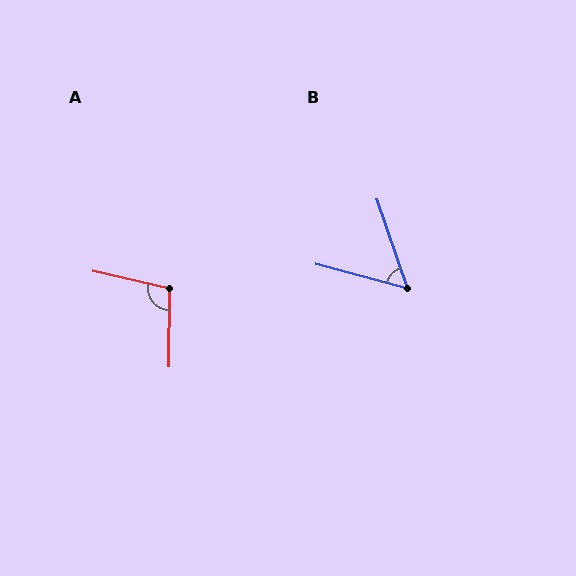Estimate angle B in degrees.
Approximately 56 degrees.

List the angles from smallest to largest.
B (56°), A (103°).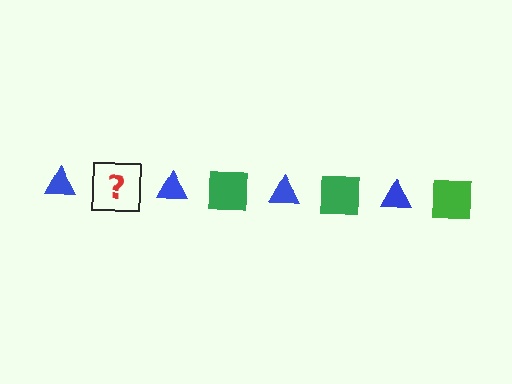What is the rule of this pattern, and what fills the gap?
The rule is that the pattern alternates between blue triangle and green square. The gap should be filled with a green square.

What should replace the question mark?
The question mark should be replaced with a green square.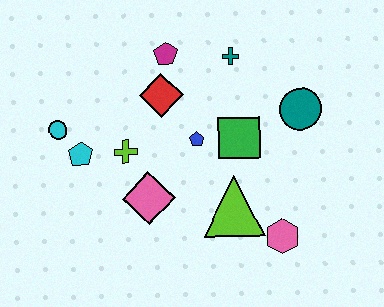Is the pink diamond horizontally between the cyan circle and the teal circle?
Yes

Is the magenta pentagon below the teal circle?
No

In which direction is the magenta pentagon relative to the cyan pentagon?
The magenta pentagon is above the cyan pentagon.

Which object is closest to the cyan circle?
The cyan pentagon is closest to the cyan circle.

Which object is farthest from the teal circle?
The cyan circle is farthest from the teal circle.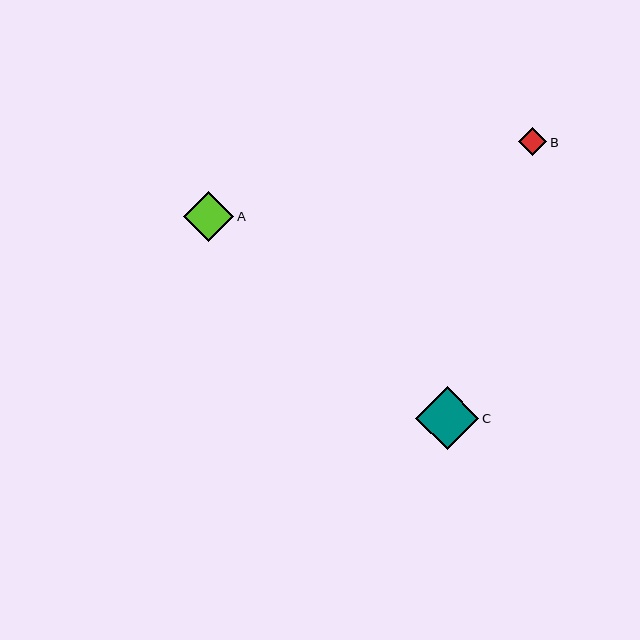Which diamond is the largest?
Diamond C is the largest with a size of approximately 63 pixels.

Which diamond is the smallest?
Diamond B is the smallest with a size of approximately 28 pixels.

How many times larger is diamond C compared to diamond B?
Diamond C is approximately 2.2 times the size of diamond B.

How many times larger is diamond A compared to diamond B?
Diamond A is approximately 1.8 times the size of diamond B.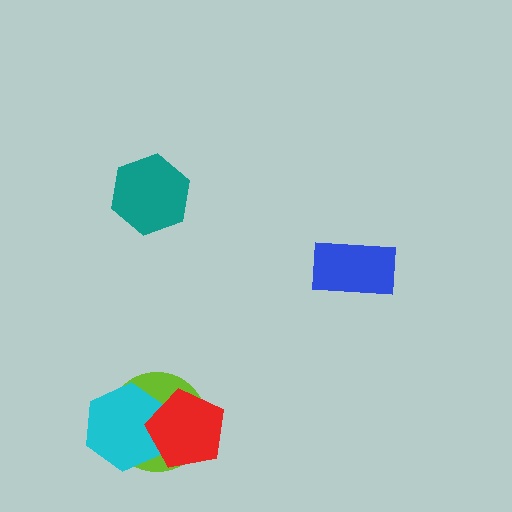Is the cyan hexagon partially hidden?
Yes, it is partially covered by another shape.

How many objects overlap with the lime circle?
2 objects overlap with the lime circle.